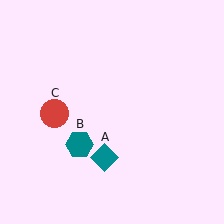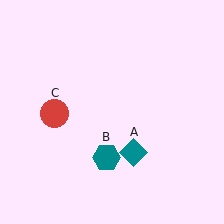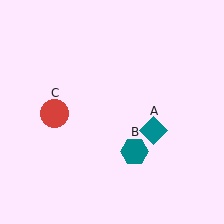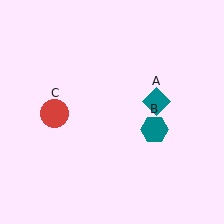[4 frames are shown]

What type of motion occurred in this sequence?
The teal diamond (object A), teal hexagon (object B) rotated counterclockwise around the center of the scene.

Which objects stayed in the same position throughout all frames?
Red circle (object C) remained stationary.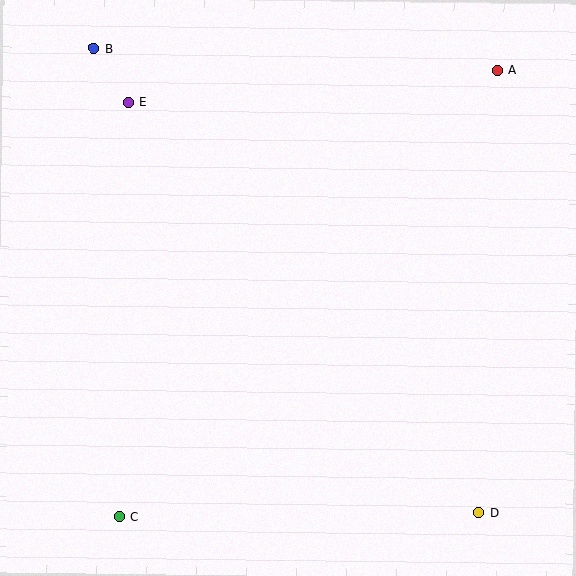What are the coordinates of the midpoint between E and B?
The midpoint between E and B is at (111, 75).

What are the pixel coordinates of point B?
Point B is at (94, 48).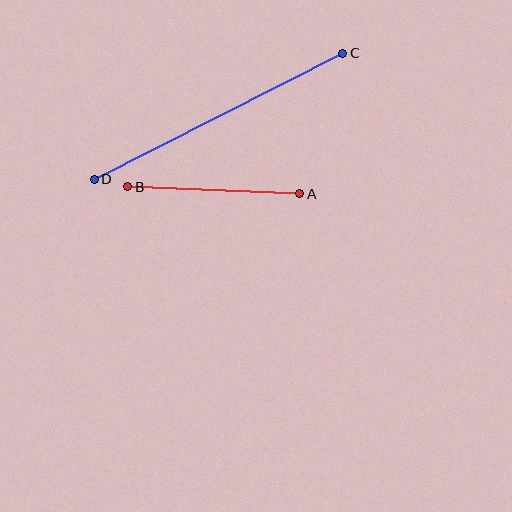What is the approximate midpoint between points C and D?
The midpoint is at approximately (218, 116) pixels.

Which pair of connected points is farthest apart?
Points C and D are farthest apart.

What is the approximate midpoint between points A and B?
The midpoint is at approximately (214, 190) pixels.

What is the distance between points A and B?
The distance is approximately 172 pixels.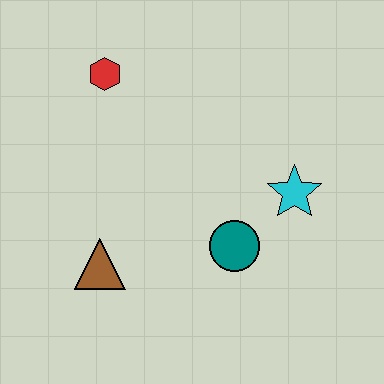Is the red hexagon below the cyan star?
No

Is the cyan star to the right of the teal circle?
Yes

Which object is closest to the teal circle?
The cyan star is closest to the teal circle.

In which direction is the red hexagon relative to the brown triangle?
The red hexagon is above the brown triangle.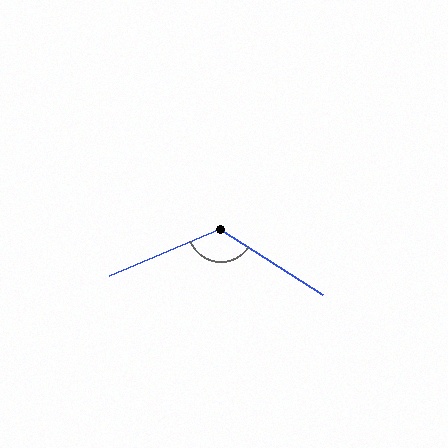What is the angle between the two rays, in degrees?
Approximately 124 degrees.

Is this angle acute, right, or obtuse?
It is obtuse.